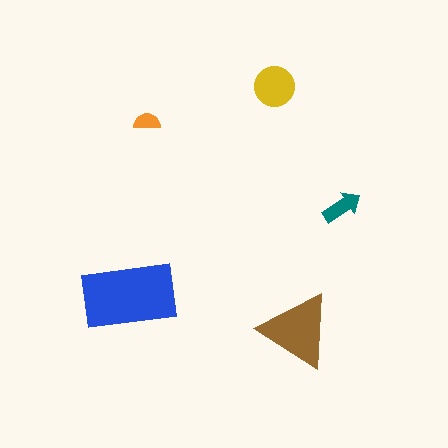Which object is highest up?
The yellow circle is topmost.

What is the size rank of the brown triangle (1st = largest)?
2nd.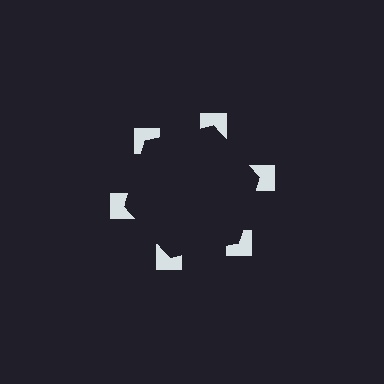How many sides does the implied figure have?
6 sides.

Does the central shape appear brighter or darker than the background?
It typically appears slightly darker than the background, even though no actual brightness change is drawn.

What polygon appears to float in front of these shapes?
An illusory hexagon — its edges are inferred from the aligned wedge cuts in the notched squares, not physically drawn.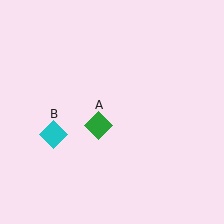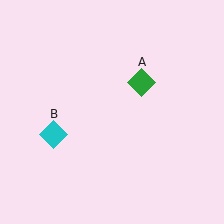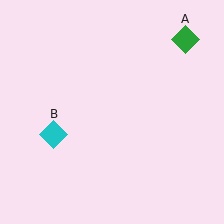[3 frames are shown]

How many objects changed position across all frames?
1 object changed position: green diamond (object A).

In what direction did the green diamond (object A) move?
The green diamond (object A) moved up and to the right.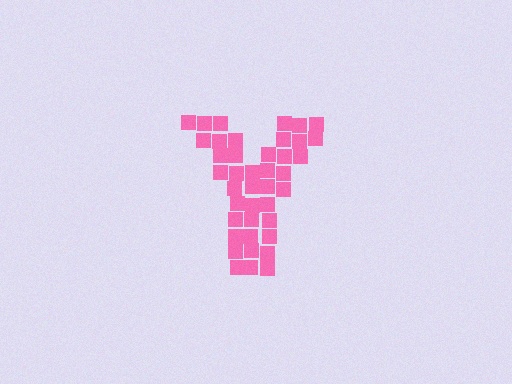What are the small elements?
The small elements are squares.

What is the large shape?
The large shape is the letter Y.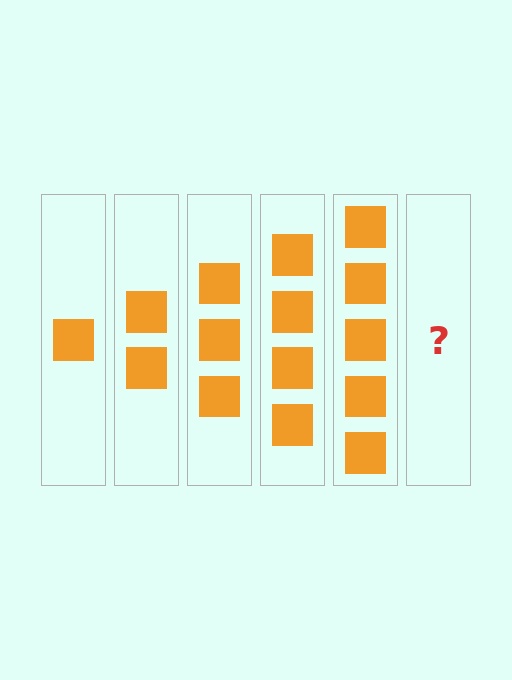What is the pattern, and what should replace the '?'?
The pattern is that each step adds one more square. The '?' should be 6 squares.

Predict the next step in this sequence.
The next step is 6 squares.